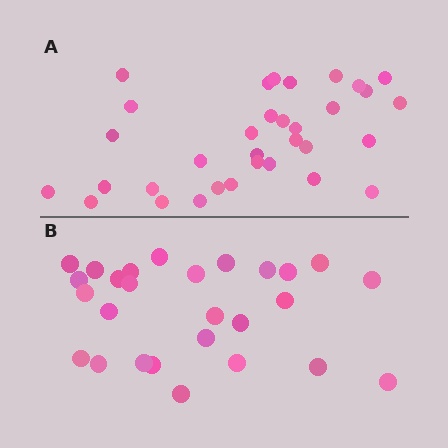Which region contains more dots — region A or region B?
Region A (the top region) has more dots.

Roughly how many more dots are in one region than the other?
Region A has about 6 more dots than region B.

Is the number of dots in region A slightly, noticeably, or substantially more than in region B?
Region A has only slightly more — the two regions are fairly close. The ratio is roughly 1.2 to 1.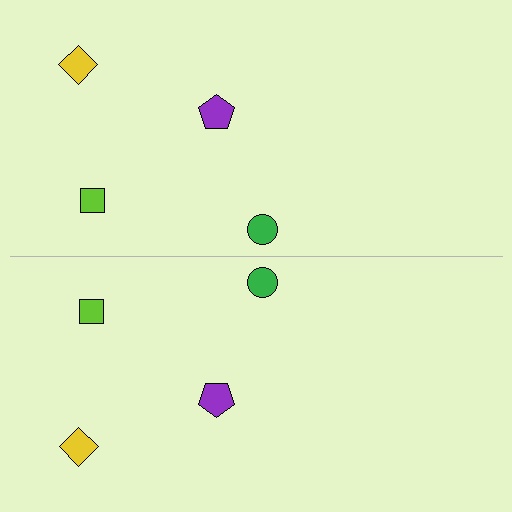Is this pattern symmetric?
Yes, this pattern has bilateral (reflection) symmetry.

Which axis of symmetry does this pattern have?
The pattern has a horizontal axis of symmetry running through the center of the image.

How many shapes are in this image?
There are 8 shapes in this image.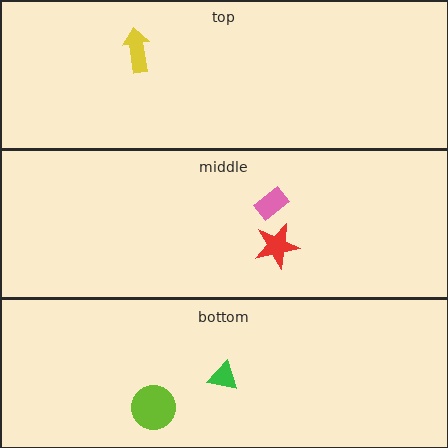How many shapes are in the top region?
1.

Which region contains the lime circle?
The bottom region.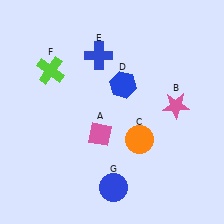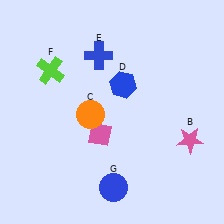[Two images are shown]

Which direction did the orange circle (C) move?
The orange circle (C) moved left.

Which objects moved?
The objects that moved are: the pink star (B), the orange circle (C).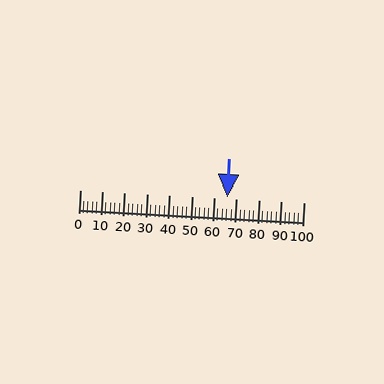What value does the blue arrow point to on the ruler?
The blue arrow points to approximately 66.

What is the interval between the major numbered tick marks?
The major tick marks are spaced 10 units apart.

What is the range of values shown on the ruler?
The ruler shows values from 0 to 100.